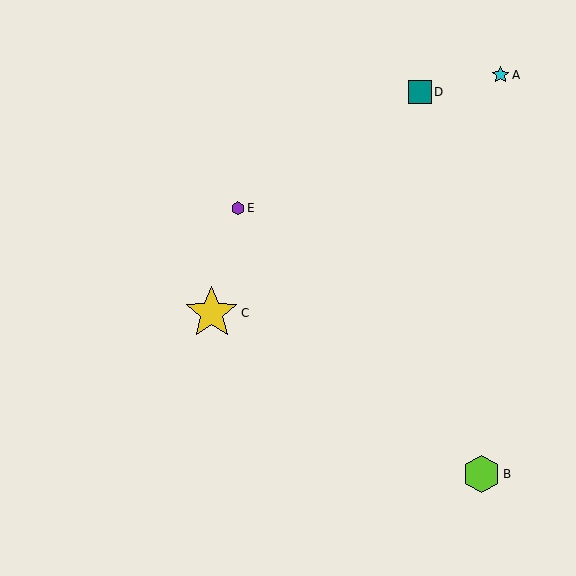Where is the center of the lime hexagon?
The center of the lime hexagon is at (482, 474).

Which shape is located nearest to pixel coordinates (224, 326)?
The yellow star (labeled C) at (212, 313) is nearest to that location.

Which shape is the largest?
The yellow star (labeled C) is the largest.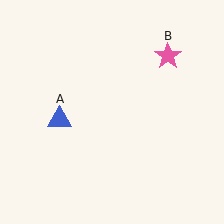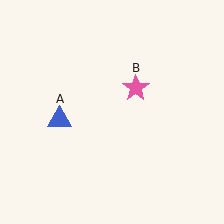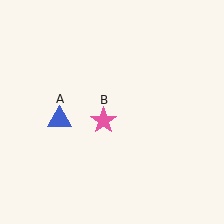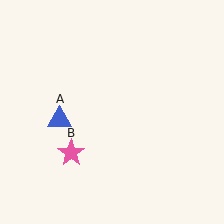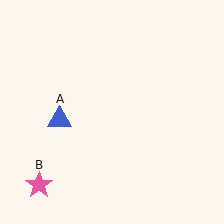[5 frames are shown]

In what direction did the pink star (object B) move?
The pink star (object B) moved down and to the left.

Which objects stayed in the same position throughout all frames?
Blue triangle (object A) remained stationary.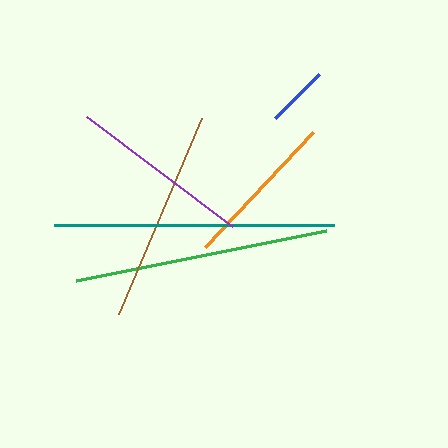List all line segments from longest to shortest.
From longest to shortest: teal, green, brown, purple, orange, blue.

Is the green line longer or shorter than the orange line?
The green line is longer than the orange line.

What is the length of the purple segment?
The purple segment is approximately 184 pixels long.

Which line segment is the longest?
The teal line is the longest at approximately 280 pixels.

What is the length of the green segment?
The green segment is approximately 255 pixels long.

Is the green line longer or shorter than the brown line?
The green line is longer than the brown line.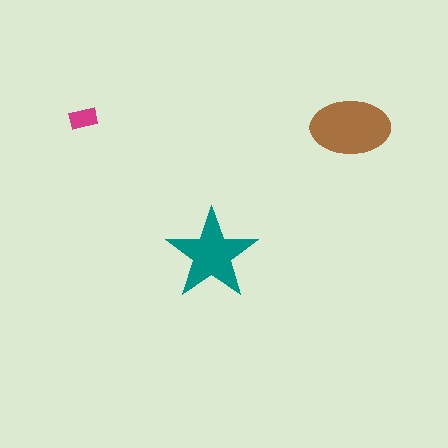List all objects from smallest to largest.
The magenta rectangle, the teal star, the brown ellipse.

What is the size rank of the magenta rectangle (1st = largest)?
3rd.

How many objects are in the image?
There are 3 objects in the image.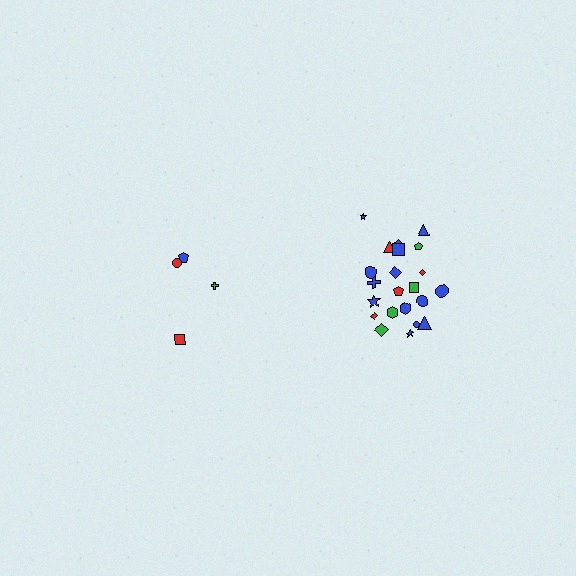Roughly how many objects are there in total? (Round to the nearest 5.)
Roughly 25 objects in total.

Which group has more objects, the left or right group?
The right group.